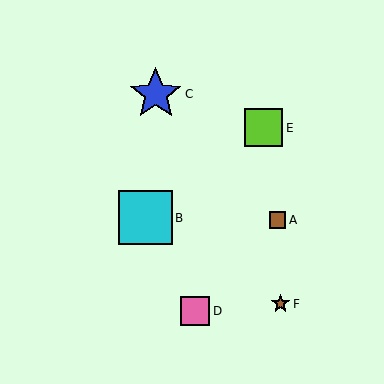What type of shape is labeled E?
Shape E is a lime square.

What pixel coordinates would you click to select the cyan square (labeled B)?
Click at (145, 218) to select the cyan square B.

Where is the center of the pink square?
The center of the pink square is at (195, 311).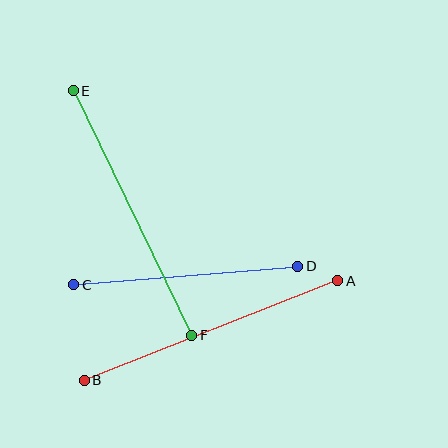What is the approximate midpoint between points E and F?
The midpoint is at approximately (132, 213) pixels.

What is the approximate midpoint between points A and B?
The midpoint is at approximately (211, 331) pixels.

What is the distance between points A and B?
The distance is approximately 273 pixels.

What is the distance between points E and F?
The distance is approximately 272 pixels.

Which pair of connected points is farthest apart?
Points A and B are farthest apart.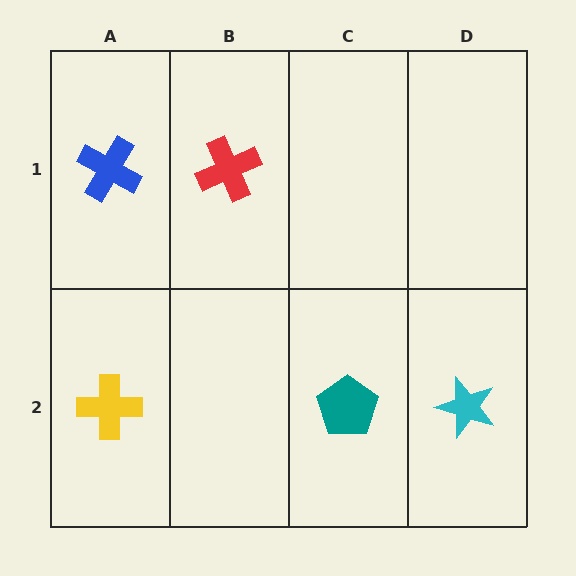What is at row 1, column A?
A blue cross.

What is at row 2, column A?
A yellow cross.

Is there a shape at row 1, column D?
No, that cell is empty.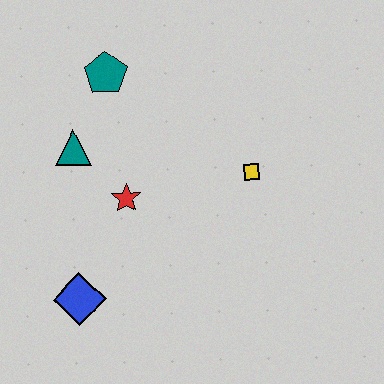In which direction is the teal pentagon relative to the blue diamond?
The teal pentagon is above the blue diamond.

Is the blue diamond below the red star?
Yes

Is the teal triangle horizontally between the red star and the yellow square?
No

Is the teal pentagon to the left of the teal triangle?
No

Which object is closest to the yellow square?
The red star is closest to the yellow square.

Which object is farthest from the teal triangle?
The yellow square is farthest from the teal triangle.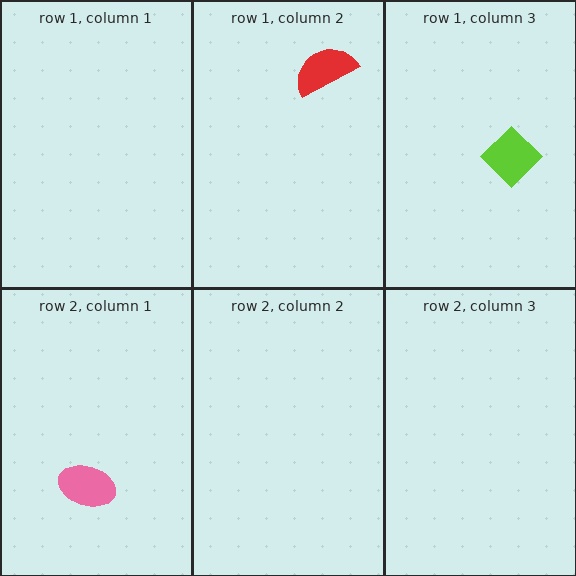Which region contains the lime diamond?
The row 1, column 3 region.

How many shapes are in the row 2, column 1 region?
1.